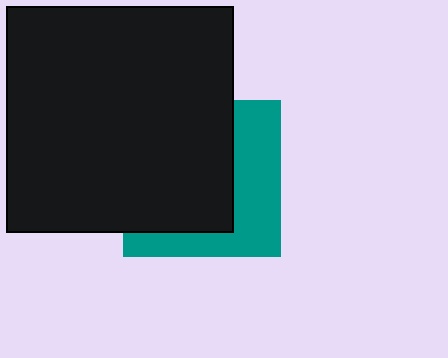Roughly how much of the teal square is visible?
A small part of it is visible (roughly 41%).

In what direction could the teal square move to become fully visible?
The teal square could move right. That would shift it out from behind the black square entirely.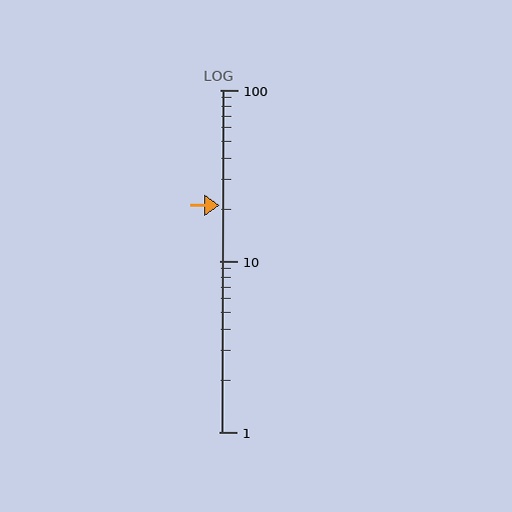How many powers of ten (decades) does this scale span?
The scale spans 2 decades, from 1 to 100.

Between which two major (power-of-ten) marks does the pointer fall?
The pointer is between 10 and 100.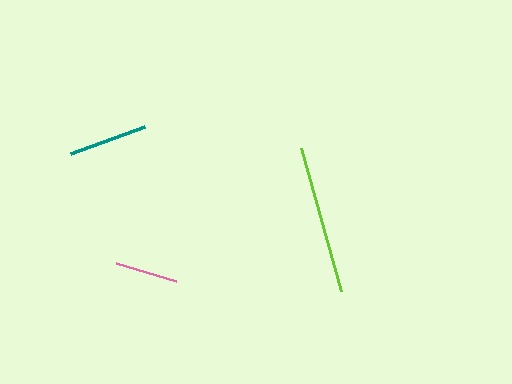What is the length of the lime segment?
The lime segment is approximately 148 pixels long.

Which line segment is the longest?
The lime line is the longest at approximately 148 pixels.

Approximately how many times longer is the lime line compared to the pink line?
The lime line is approximately 2.4 times the length of the pink line.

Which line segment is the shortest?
The pink line is the shortest at approximately 63 pixels.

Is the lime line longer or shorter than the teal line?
The lime line is longer than the teal line.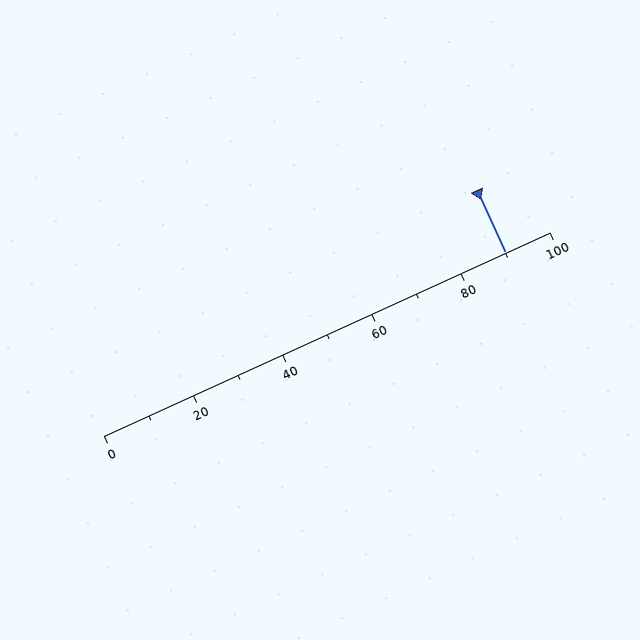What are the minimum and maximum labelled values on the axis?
The axis runs from 0 to 100.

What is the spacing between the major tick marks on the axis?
The major ticks are spaced 20 apart.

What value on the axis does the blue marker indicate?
The marker indicates approximately 90.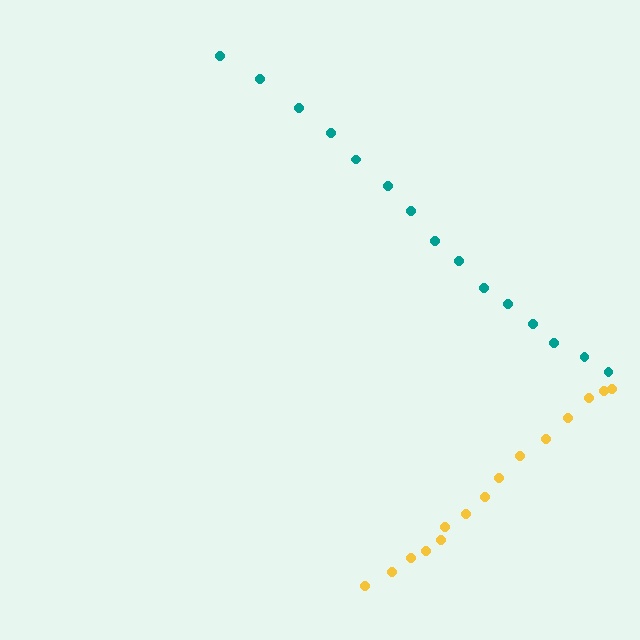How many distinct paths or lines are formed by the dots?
There are 2 distinct paths.